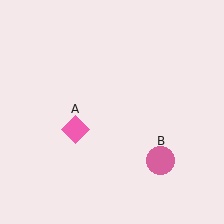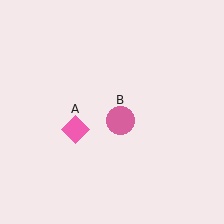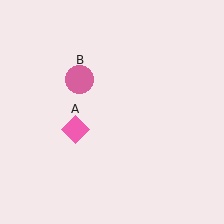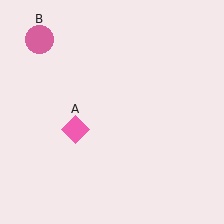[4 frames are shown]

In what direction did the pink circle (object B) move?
The pink circle (object B) moved up and to the left.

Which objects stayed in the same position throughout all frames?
Pink diamond (object A) remained stationary.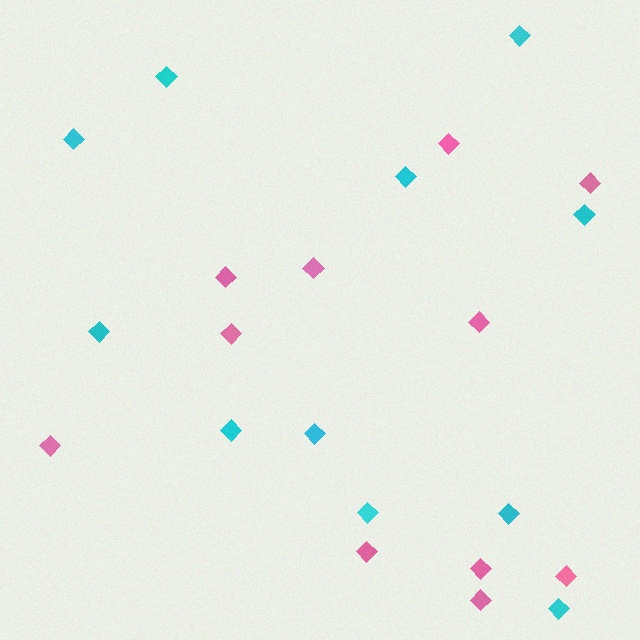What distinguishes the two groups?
There are 2 groups: one group of cyan diamonds (11) and one group of pink diamonds (11).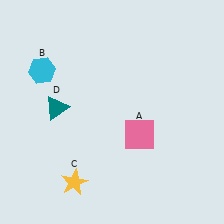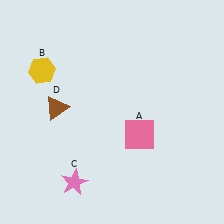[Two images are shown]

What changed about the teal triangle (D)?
In Image 1, D is teal. In Image 2, it changed to brown.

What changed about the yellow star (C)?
In Image 1, C is yellow. In Image 2, it changed to pink.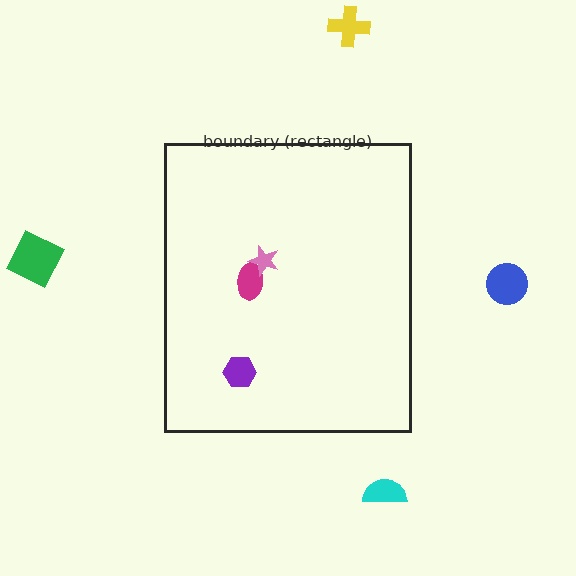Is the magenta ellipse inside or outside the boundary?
Inside.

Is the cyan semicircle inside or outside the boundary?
Outside.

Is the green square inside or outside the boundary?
Outside.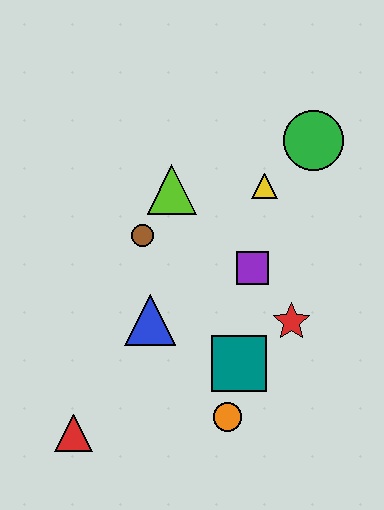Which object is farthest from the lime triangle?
The red triangle is farthest from the lime triangle.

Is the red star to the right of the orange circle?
Yes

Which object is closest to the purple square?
The red star is closest to the purple square.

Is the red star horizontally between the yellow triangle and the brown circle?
No